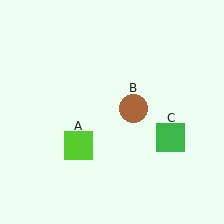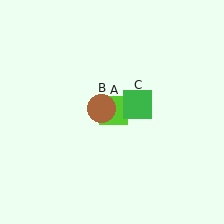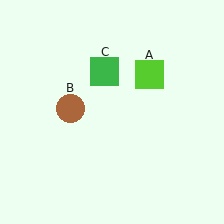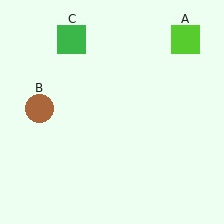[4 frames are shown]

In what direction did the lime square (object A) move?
The lime square (object A) moved up and to the right.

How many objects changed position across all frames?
3 objects changed position: lime square (object A), brown circle (object B), green square (object C).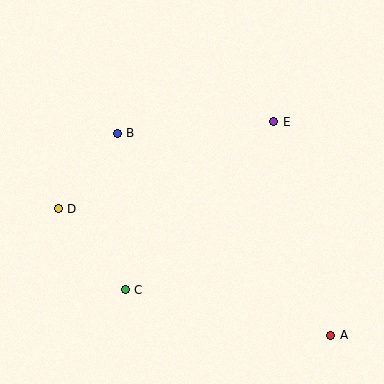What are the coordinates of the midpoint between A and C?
The midpoint between A and C is at (228, 312).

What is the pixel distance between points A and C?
The distance between A and C is 210 pixels.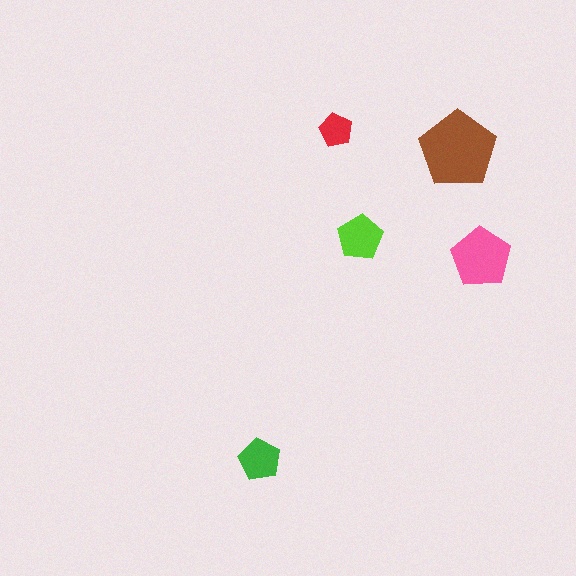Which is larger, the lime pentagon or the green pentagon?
The lime one.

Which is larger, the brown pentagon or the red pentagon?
The brown one.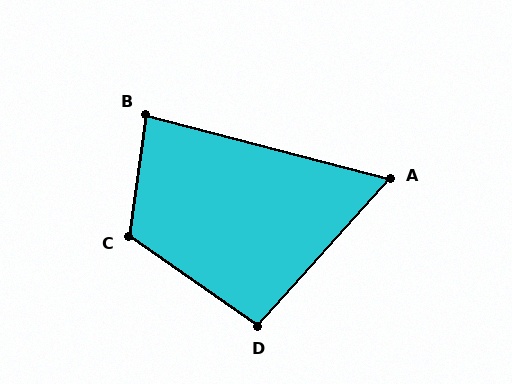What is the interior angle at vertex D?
Approximately 97 degrees (obtuse).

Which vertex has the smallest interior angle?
A, at approximately 63 degrees.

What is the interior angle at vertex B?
Approximately 83 degrees (acute).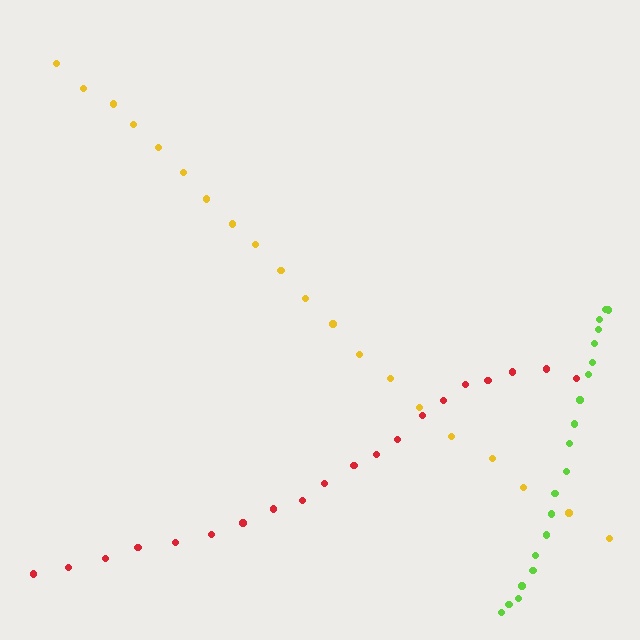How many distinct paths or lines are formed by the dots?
There are 3 distinct paths.